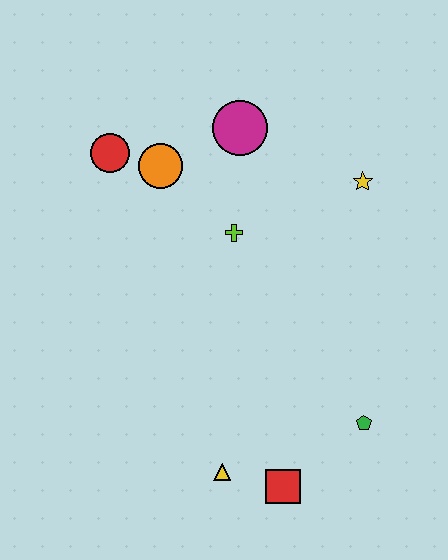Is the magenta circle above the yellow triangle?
Yes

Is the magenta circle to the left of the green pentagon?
Yes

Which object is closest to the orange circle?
The red circle is closest to the orange circle.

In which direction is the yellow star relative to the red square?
The yellow star is above the red square.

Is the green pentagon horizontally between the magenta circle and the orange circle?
No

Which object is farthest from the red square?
The red circle is farthest from the red square.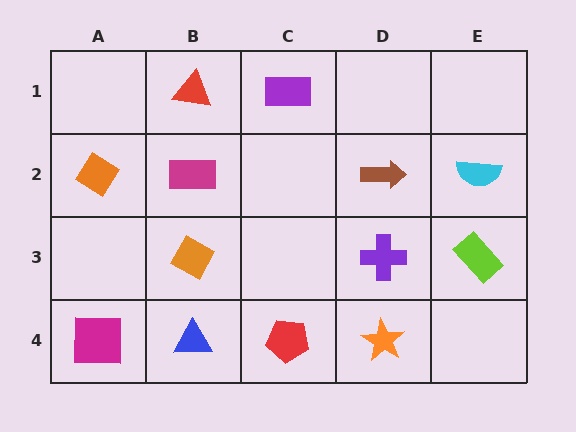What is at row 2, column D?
A brown arrow.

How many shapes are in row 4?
4 shapes.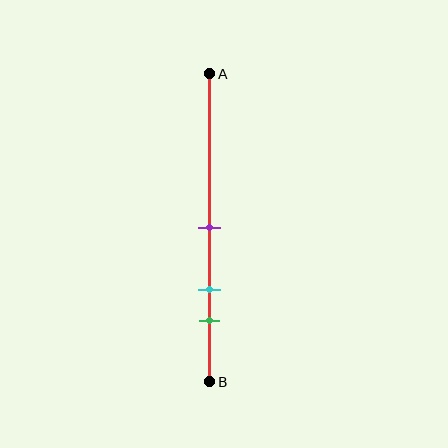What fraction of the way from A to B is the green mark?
The green mark is approximately 80% (0.8) of the way from A to B.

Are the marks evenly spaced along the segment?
Yes, the marks are approximately evenly spaced.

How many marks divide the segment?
There are 3 marks dividing the segment.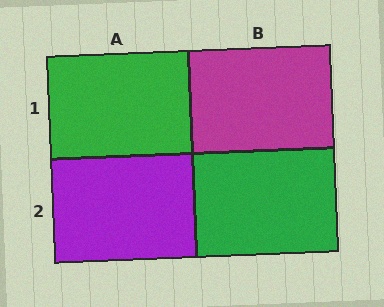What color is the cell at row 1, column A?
Green.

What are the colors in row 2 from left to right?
Purple, green.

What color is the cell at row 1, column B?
Magenta.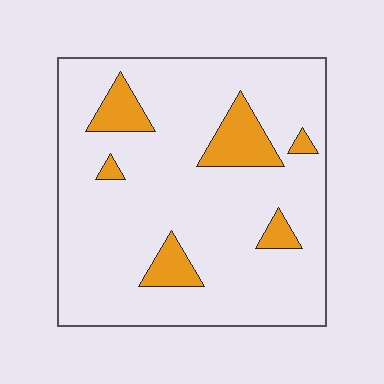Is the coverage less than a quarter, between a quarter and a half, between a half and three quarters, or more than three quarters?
Less than a quarter.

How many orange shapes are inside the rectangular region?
6.